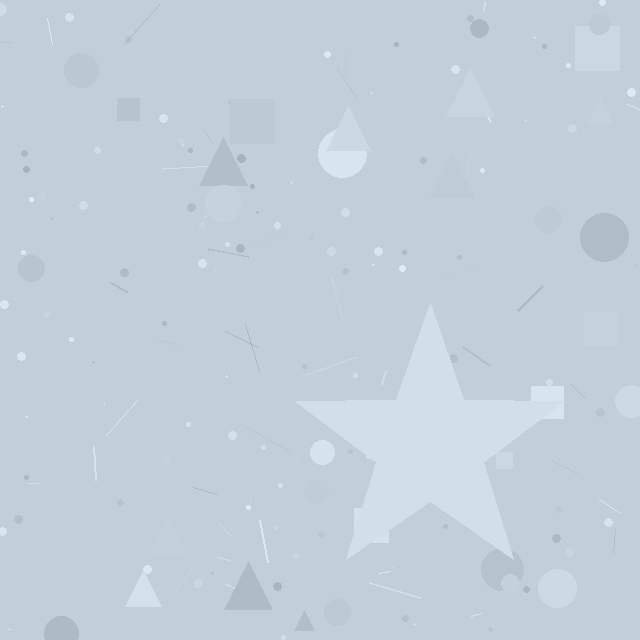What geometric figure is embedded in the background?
A star is embedded in the background.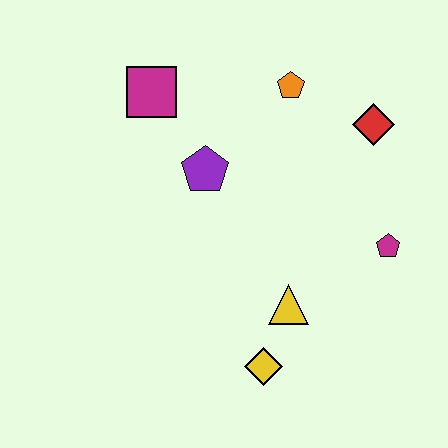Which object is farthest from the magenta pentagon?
The magenta square is farthest from the magenta pentagon.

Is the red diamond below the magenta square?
Yes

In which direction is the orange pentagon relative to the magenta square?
The orange pentagon is to the right of the magenta square.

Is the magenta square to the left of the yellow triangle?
Yes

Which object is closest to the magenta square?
The purple pentagon is closest to the magenta square.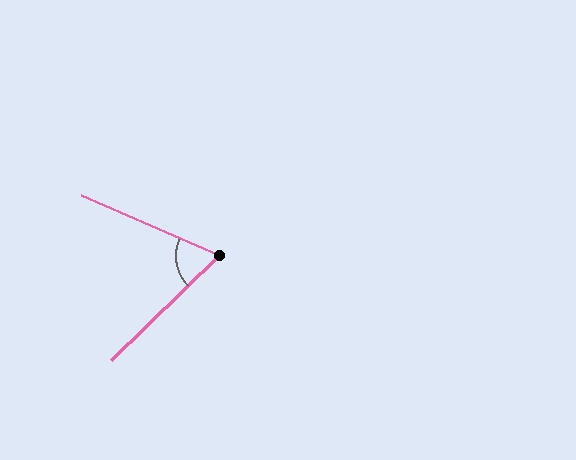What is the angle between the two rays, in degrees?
Approximately 68 degrees.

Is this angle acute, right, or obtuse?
It is acute.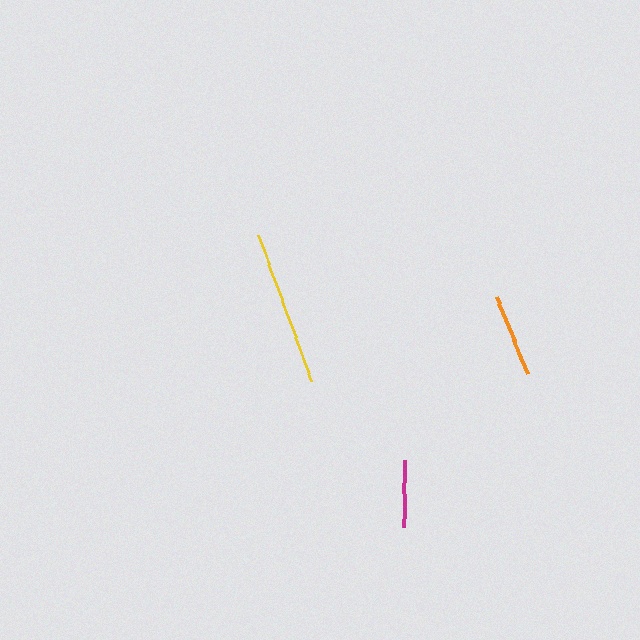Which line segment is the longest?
The yellow line is the longest at approximately 155 pixels.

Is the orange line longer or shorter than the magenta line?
The orange line is longer than the magenta line.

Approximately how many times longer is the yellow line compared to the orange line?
The yellow line is approximately 1.9 times the length of the orange line.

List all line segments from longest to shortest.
From longest to shortest: yellow, orange, magenta.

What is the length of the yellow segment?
The yellow segment is approximately 155 pixels long.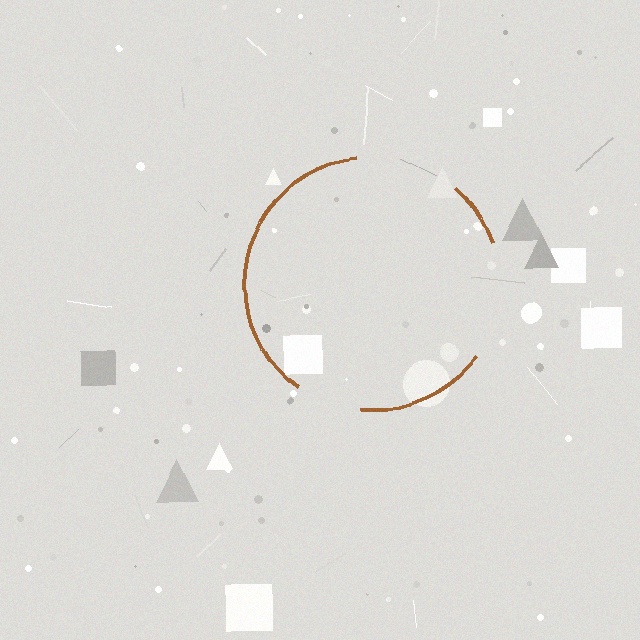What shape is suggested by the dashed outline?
The dashed outline suggests a circle.